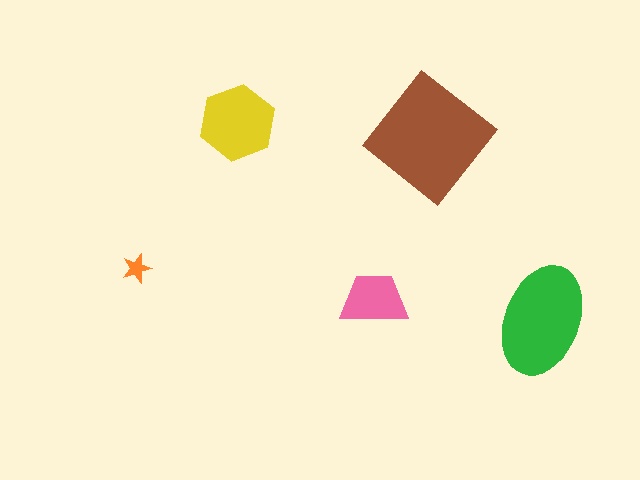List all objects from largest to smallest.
The brown diamond, the green ellipse, the yellow hexagon, the pink trapezoid, the orange star.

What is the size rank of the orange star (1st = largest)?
5th.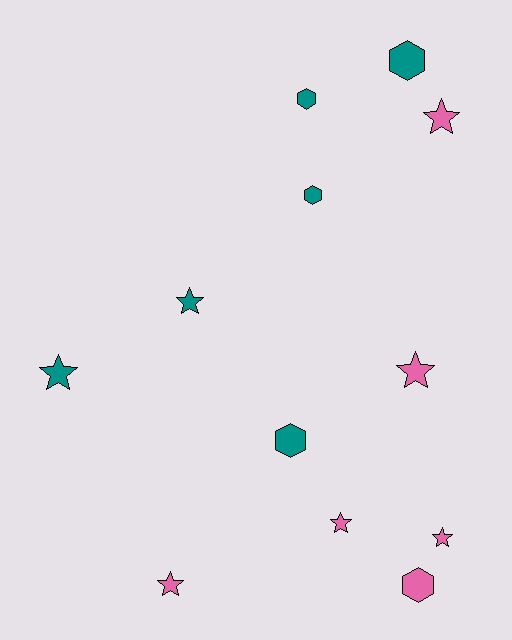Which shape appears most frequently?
Star, with 7 objects.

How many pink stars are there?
There are 5 pink stars.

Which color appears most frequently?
Teal, with 6 objects.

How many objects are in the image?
There are 12 objects.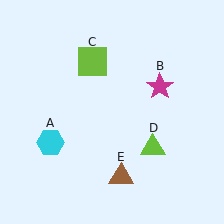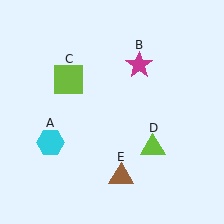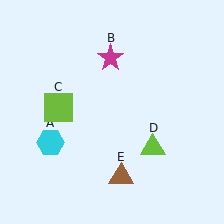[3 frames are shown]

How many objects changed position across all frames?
2 objects changed position: magenta star (object B), lime square (object C).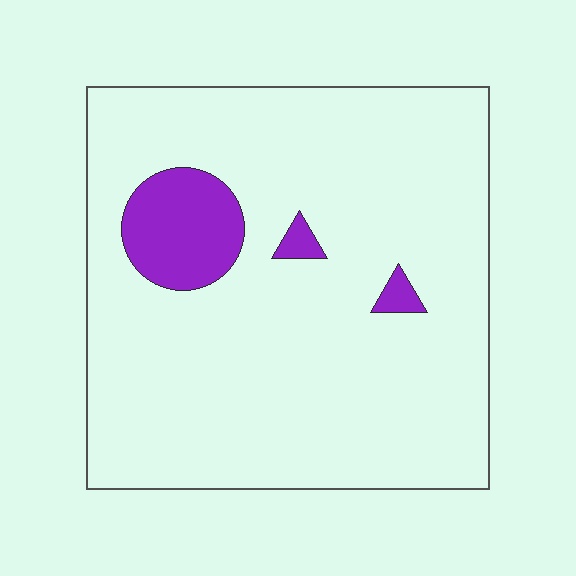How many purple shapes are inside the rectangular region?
3.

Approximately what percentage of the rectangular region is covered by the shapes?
Approximately 10%.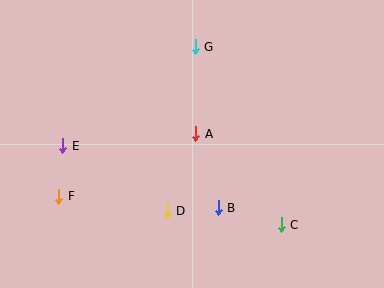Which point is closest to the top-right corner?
Point G is closest to the top-right corner.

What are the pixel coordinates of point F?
Point F is at (59, 196).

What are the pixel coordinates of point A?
Point A is at (196, 134).